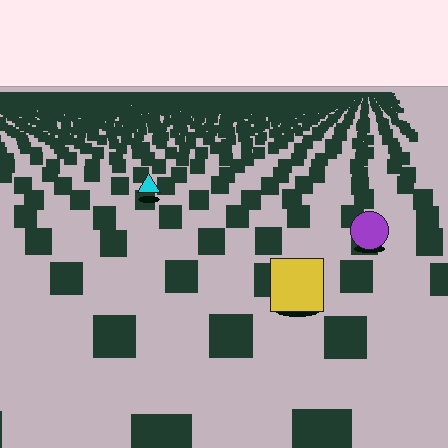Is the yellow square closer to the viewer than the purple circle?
Yes. The yellow square is closer — you can tell from the texture gradient: the ground texture is coarser near it.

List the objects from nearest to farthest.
From nearest to farthest: the yellow square, the purple circle, the cyan triangle.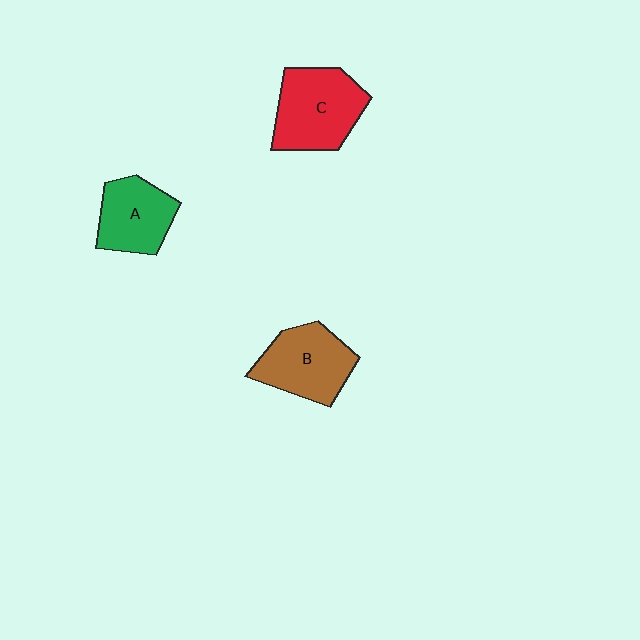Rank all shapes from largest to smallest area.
From largest to smallest: C (red), B (brown), A (green).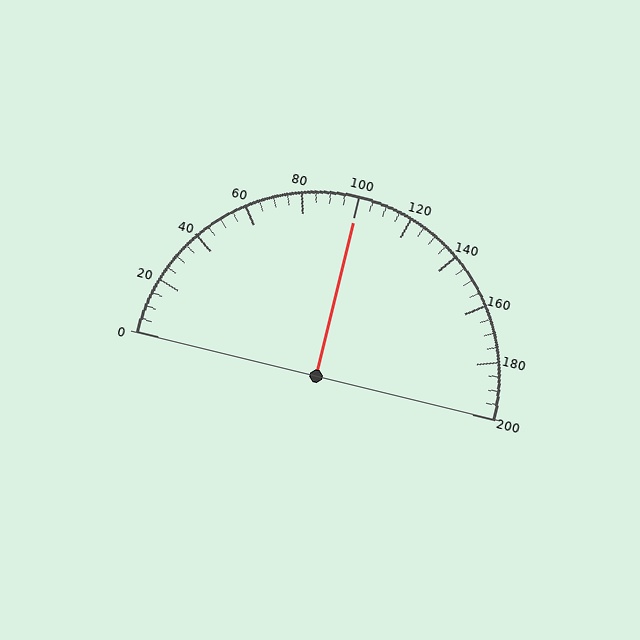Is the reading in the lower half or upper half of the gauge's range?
The reading is in the upper half of the range (0 to 200).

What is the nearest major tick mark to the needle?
The nearest major tick mark is 100.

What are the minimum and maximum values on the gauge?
The gauge ranges from 0 to 200.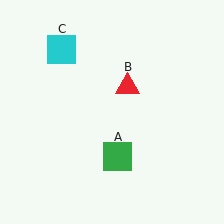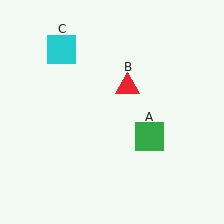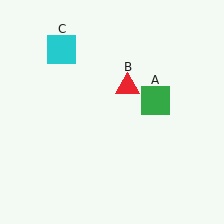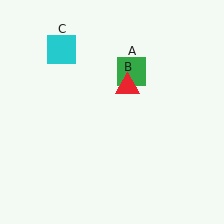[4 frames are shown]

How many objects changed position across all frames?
1 object changed position: green square (object A).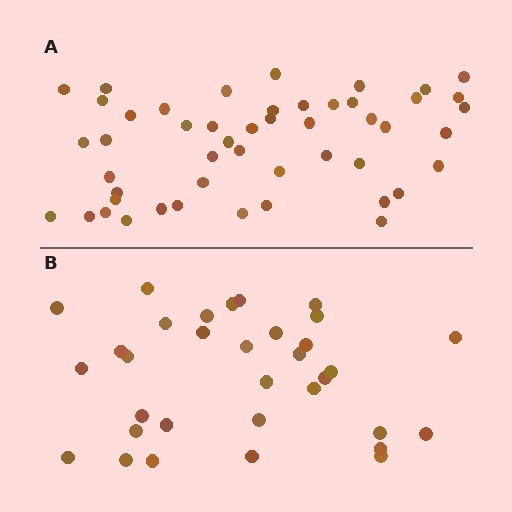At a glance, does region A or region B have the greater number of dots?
Region A (the top region) has more dots.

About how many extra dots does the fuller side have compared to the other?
Region A has approximately 15 more dots than region B.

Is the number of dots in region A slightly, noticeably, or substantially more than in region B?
Region A has substantially more. The ratio is roughly 1.5 to 1.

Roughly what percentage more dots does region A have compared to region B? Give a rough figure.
About 50% more.